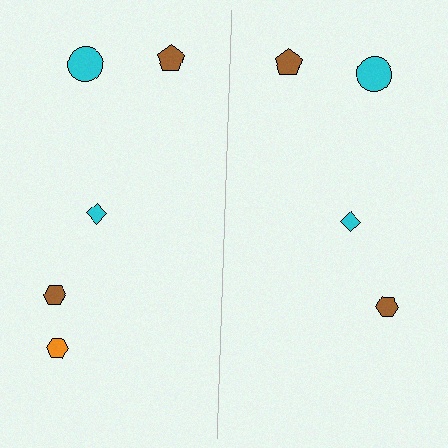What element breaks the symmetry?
A orange hexagon is missing from the right side.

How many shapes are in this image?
There are 9 shapes in this image.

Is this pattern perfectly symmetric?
No, the pattern is not perfectly symmetric. A orange hexagon is missing from the right side.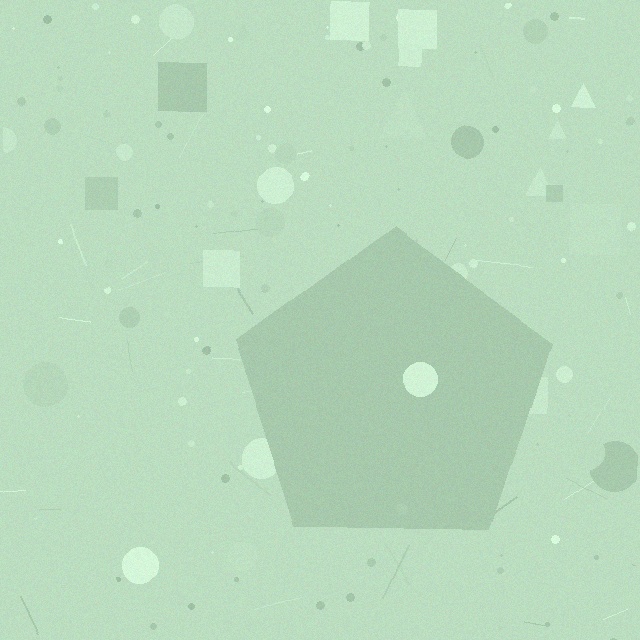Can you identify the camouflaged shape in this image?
The camouflaged shape is a pentagon.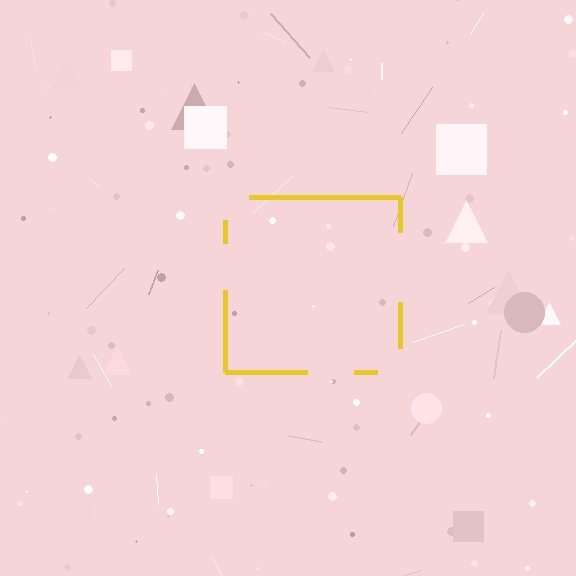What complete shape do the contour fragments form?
The contour fragments form a square.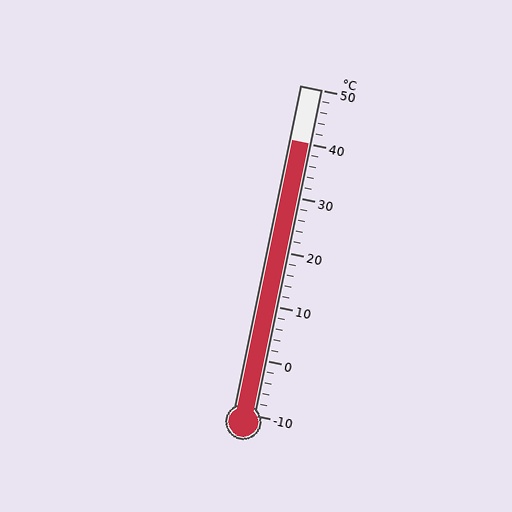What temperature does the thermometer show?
The thermometer shows approximately 40°C.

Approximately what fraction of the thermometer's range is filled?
The thermometer is filled to approximately 85% of its range.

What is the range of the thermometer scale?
The thermometer scale ranges from -10°C to 50°C.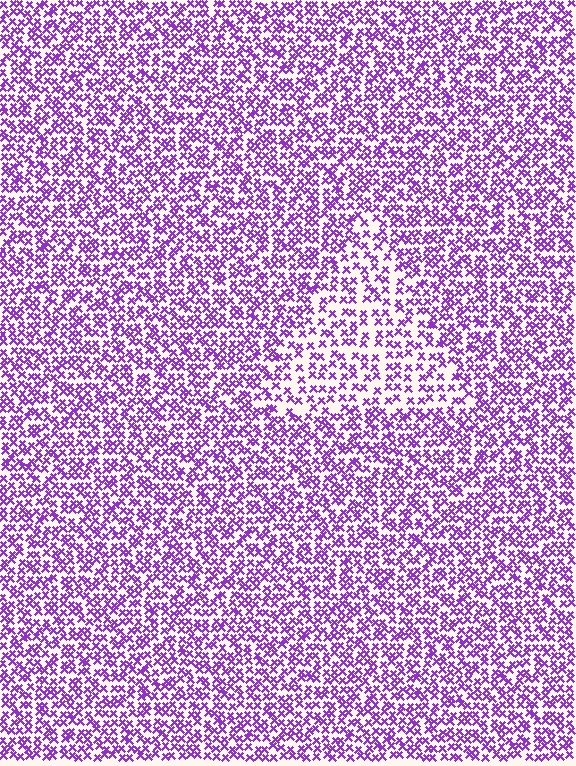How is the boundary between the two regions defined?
The boundary is defined by a change in element density (approximately 1.7x ratio). All elements are the same color, size, and shape.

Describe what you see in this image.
The image contains small purple elements arranged at two different densities. A triangle-shaped region is visible where the elements are less densely packed than the surrounding area.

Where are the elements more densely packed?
The elements are more densely packed outside the triangle boundary.